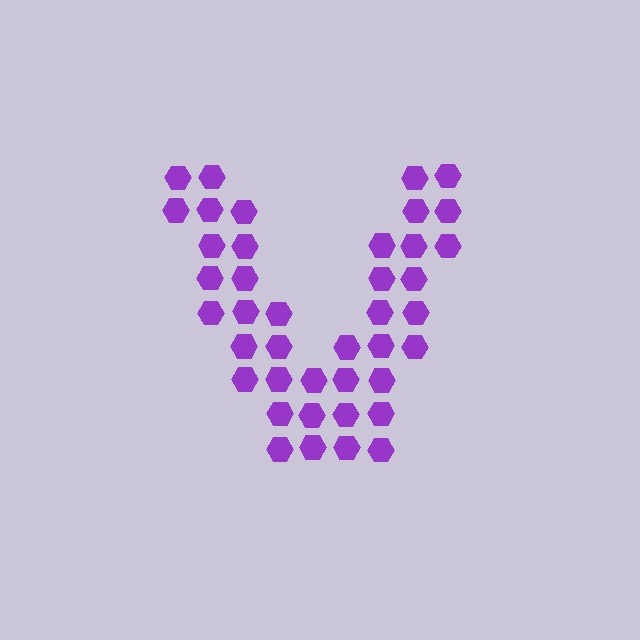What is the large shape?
The large shape is the letter V.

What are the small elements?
The small elements are hexagons.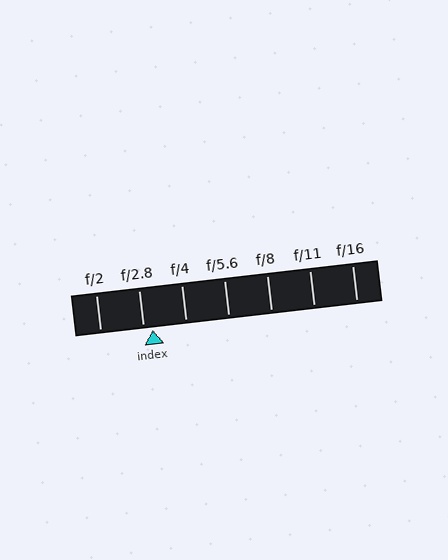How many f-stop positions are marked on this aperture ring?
There are 7 f-stop positions marked.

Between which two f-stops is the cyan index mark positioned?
The index mark is between f/2.8 and f/4.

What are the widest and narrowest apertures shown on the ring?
The widest aperture shown is f/2 and the narrowest is f/16.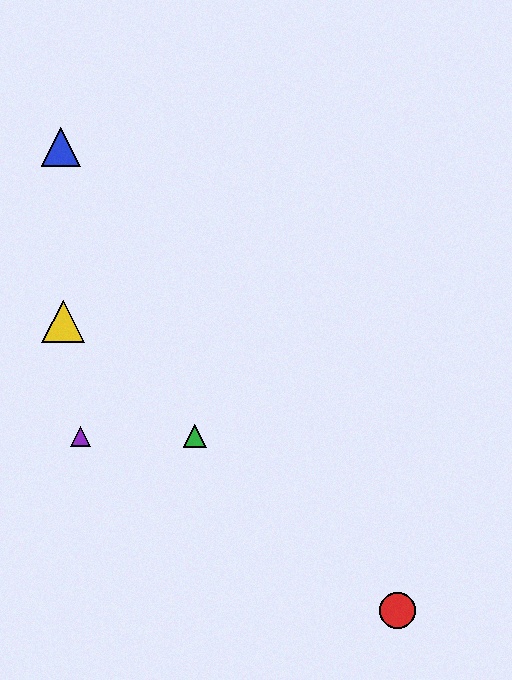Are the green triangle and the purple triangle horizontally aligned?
Yes, both are at y≈436.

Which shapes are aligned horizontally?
The green triangle, the purple triangle are aligned horizontally.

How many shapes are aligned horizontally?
2 shapes (the green triangle, the purple triangle) are aligned horizontally.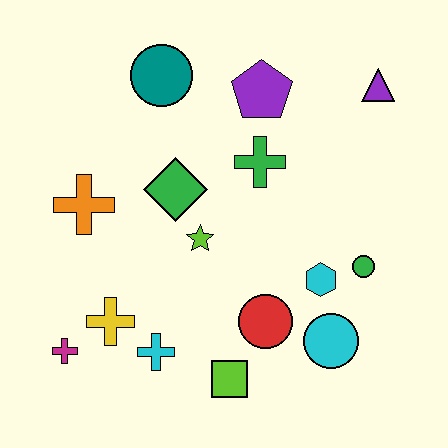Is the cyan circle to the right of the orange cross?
Yes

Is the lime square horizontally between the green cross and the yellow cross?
Yes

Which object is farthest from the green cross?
The magenta cross is farthest from the green cross.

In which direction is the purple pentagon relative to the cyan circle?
The purple pentagon is above the cyan circle.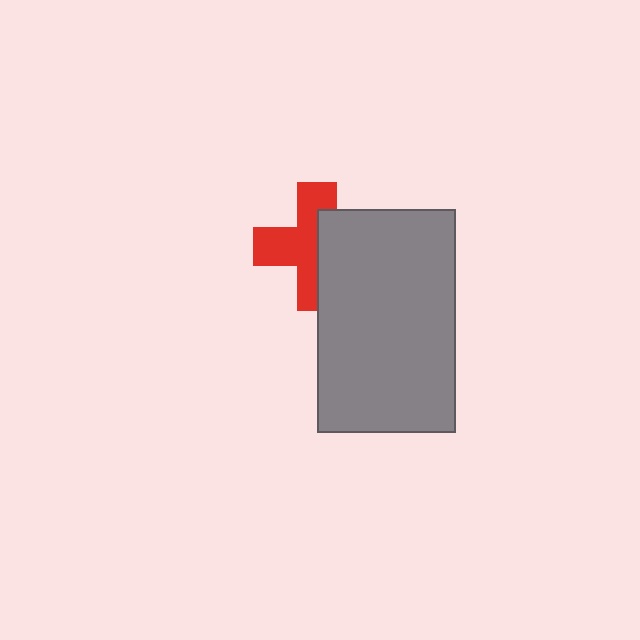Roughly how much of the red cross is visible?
About half of it is visible (roughly 57%).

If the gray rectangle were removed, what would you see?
You would see the complete red cross.